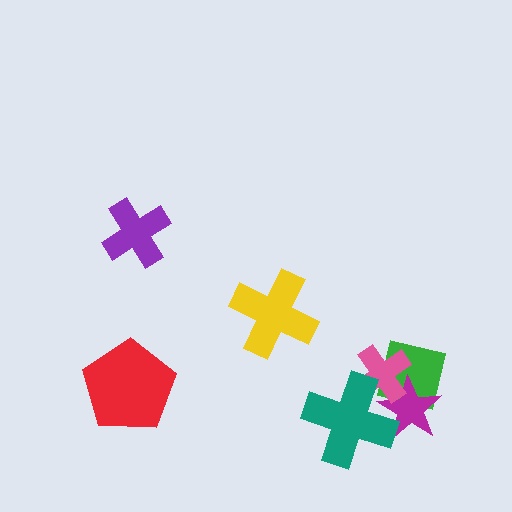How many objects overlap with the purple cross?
0 objects overlap with the purple cross.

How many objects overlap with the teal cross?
3 objects overlap with the teal cross.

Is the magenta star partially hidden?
Yes, it is partially covered by another shape.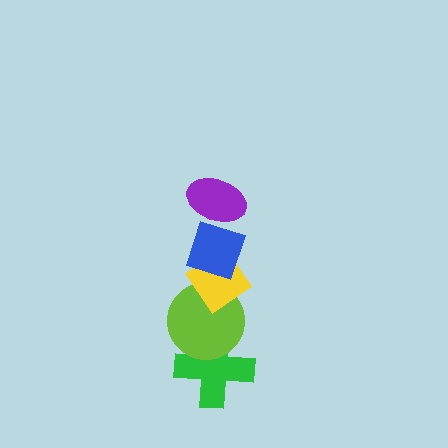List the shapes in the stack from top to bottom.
From top to bottom: the purple ellipse, the blue diamond, the yellow diamond, the lime circle, the green cross.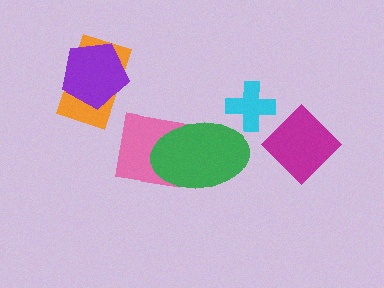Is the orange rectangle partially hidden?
Yes, it is partially covered by another shape.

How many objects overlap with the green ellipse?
1 object overlaps with the green ellipse.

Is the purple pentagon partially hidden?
No, no other shape covers it.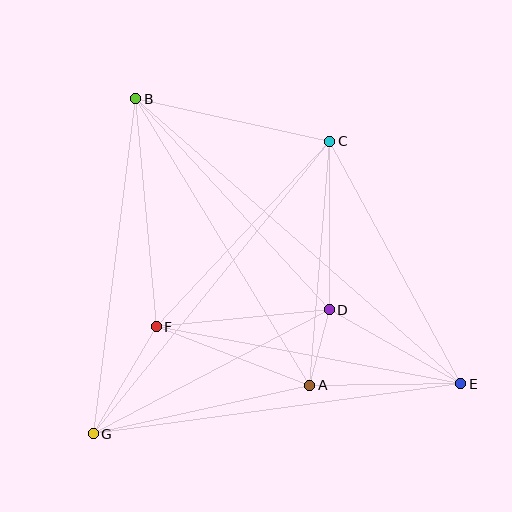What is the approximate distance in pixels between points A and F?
The distance between A and F is approximately 164 pixels.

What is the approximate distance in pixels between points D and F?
The distance between D and F is approximately 174 pixels.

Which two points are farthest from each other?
Points B and E are farthest from each other.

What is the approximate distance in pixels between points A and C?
The distance between A and C is approximately 245 pixels.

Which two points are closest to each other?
Points A and D are closest to each other.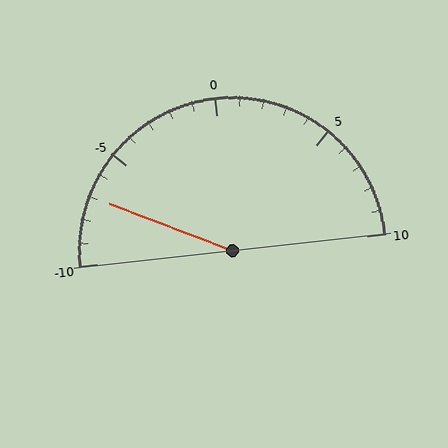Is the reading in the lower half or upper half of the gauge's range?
The reading is in the lower half of the range (-10 to 10).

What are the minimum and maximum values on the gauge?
The gauge ranges from -10 to 10.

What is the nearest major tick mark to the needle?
The nearest major tick mark is -5.